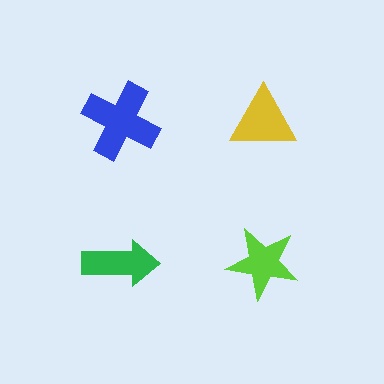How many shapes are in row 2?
2 shapes.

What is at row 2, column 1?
A green arrow.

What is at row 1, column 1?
A blue cross.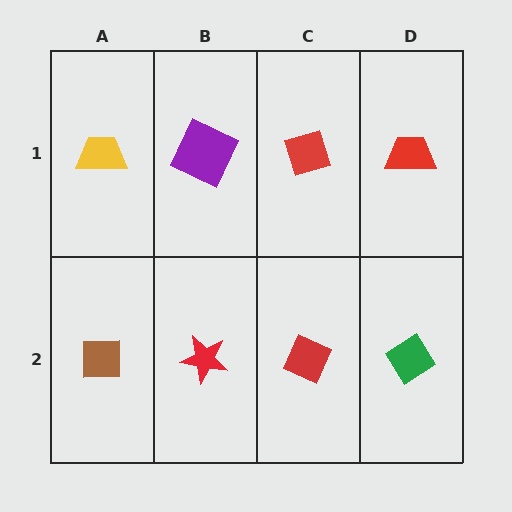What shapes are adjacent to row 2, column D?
A red trapezoid (row 1, column D), a red diamond (row 2, column C).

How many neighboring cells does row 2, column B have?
3.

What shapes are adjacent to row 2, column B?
A purple square (row 1, column B), a brown square (row 2, column A), a red diamond (row 2, column C).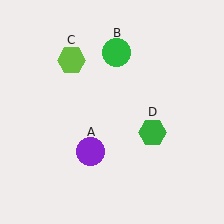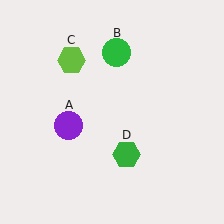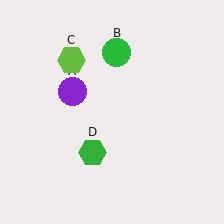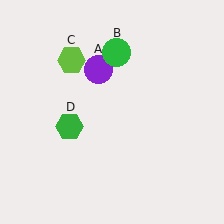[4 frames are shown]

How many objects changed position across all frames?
2 objects changed position: purple circle (object A), green hexagon (object D).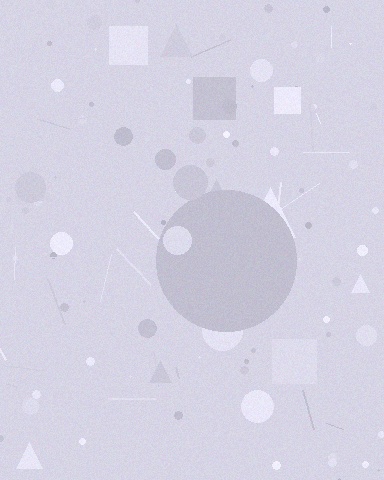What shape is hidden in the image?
A circle is hidden in the image.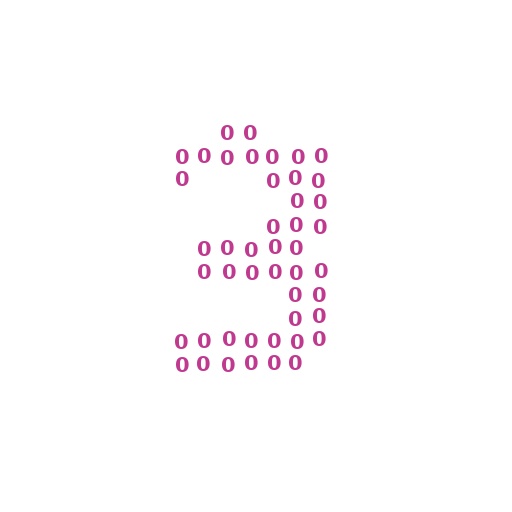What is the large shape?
The large shape is the digit 3.